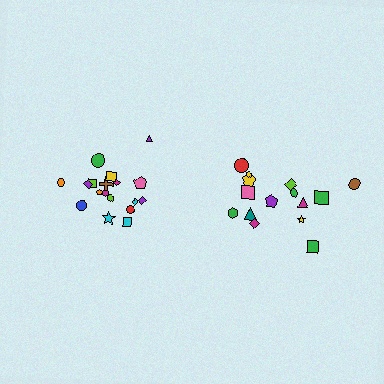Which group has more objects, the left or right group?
The left group.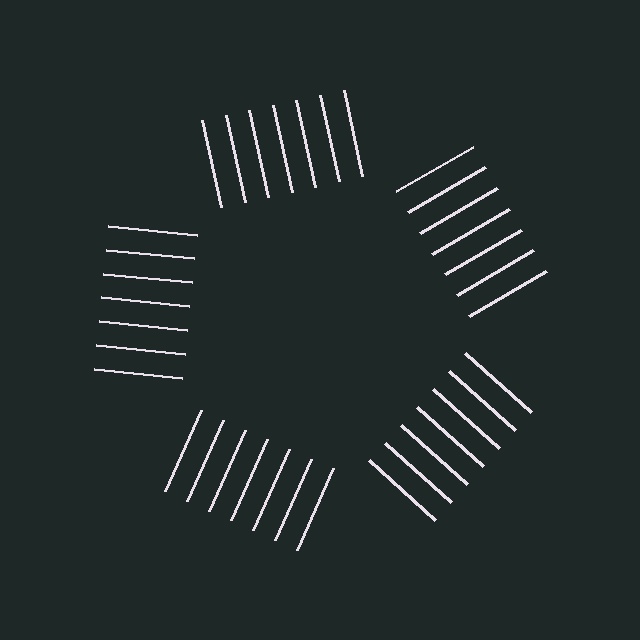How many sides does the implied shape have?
5 sides — the line-ends trace a pentagon.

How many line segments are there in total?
35 — 7 along each of the 5 edges.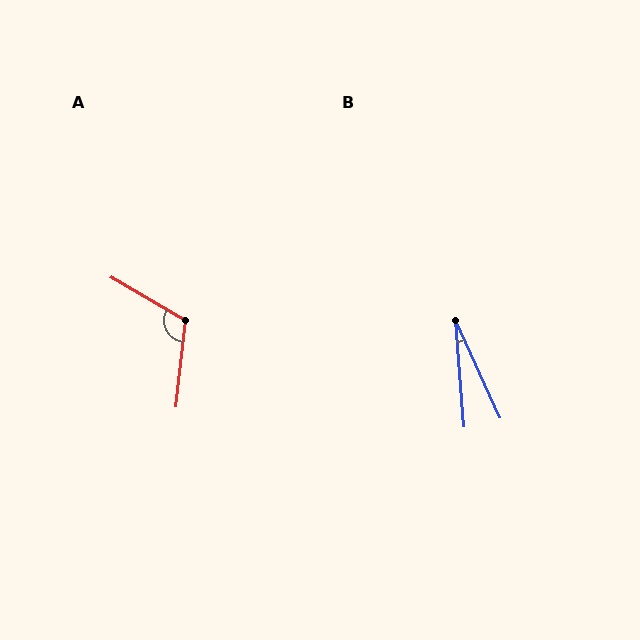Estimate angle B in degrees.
Approximately 20 degrees.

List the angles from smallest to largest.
B (20°), A (114°).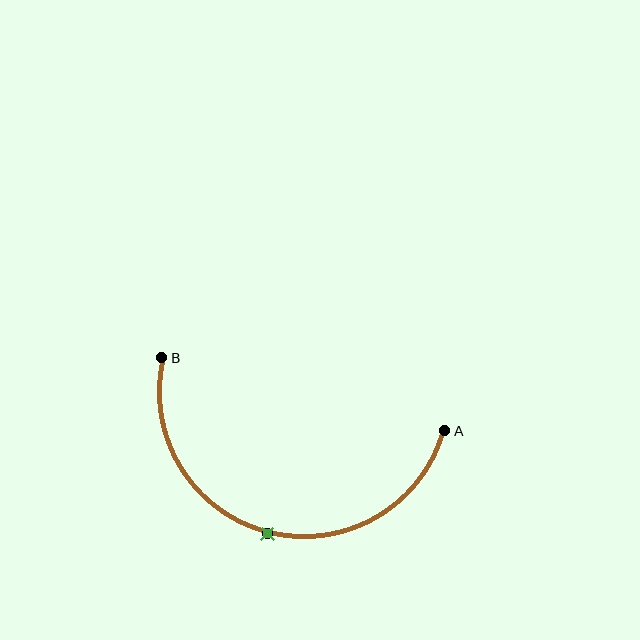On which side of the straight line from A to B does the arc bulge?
The arc bulges below the straight line connecting A and B.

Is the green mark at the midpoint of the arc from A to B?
Yes. The green mark lies on the arc at equal arc-length from both A and B — it is the arc midpoint.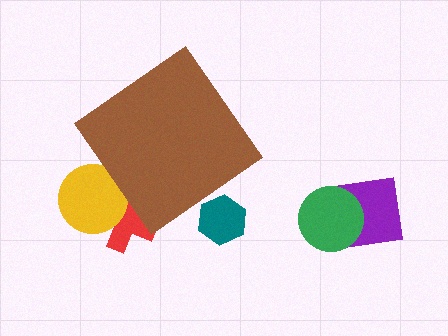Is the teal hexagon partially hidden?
Yes, the teal hexagon is partially hidden behind the brown diamond.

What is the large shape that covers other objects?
A brown diamond.